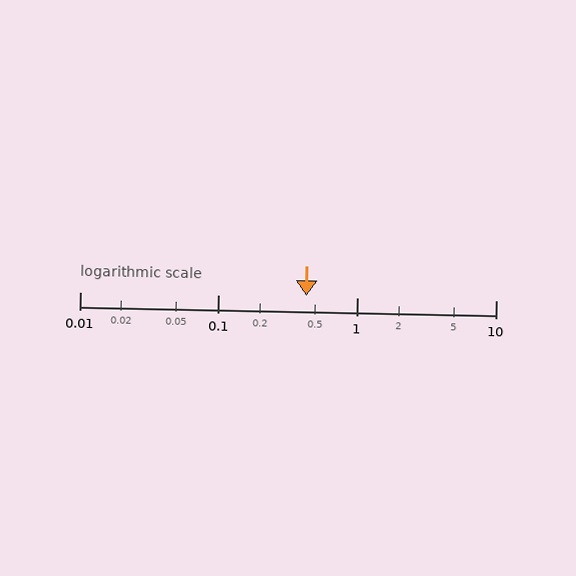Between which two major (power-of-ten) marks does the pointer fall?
The pointer is between 0.1 and 1.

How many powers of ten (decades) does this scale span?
The scale spans 3 decades, from 0.01 to 10.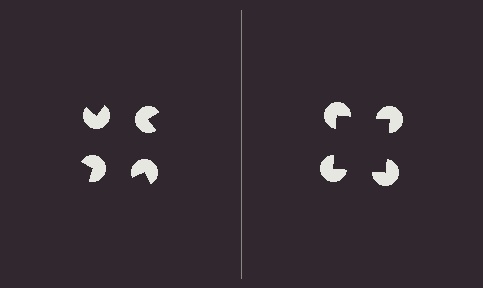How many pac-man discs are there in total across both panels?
8 — 4 on each side.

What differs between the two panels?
The pac-man discs are positioned identically on both sides; only the wedge orientations differ. On the right they align to a square; on the left they are misaligned.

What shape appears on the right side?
An illusory square.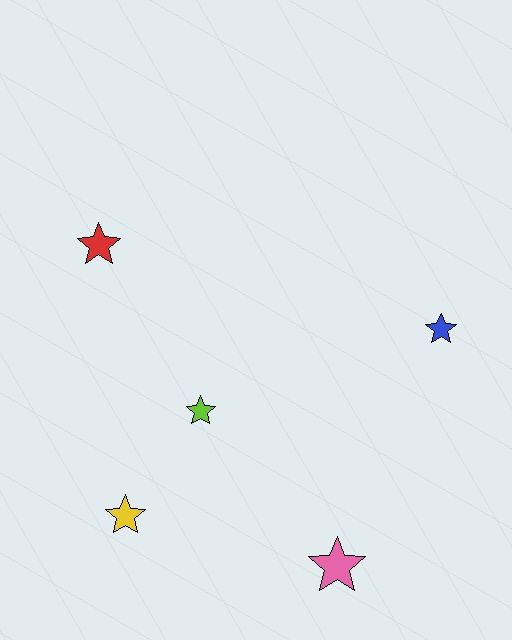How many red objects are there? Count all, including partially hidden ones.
There is 1 red object.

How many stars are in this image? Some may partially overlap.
There are 5 stars.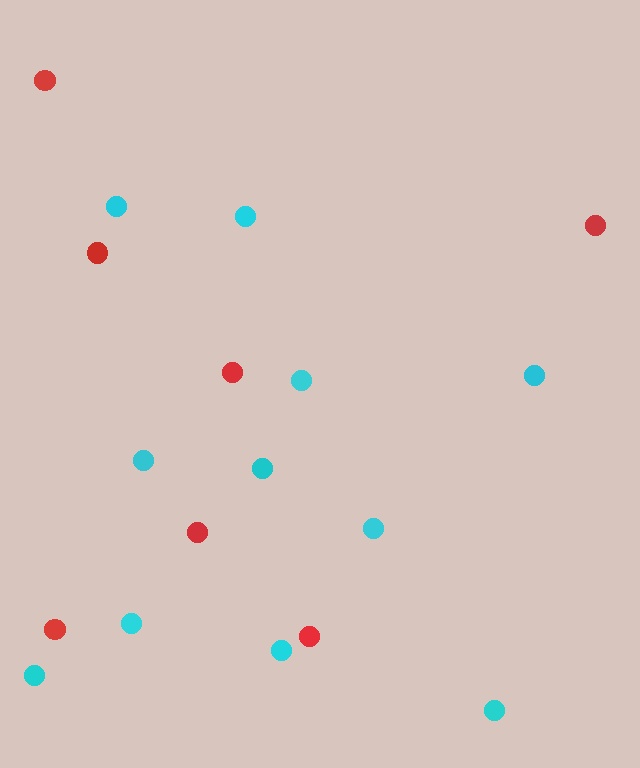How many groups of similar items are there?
There are 2 groups: one group of cyan circles (11) and one group of red circles (7).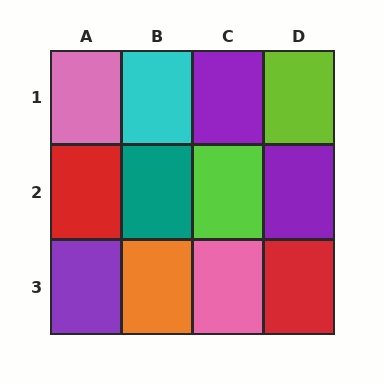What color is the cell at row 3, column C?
Pink.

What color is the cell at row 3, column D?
Red.